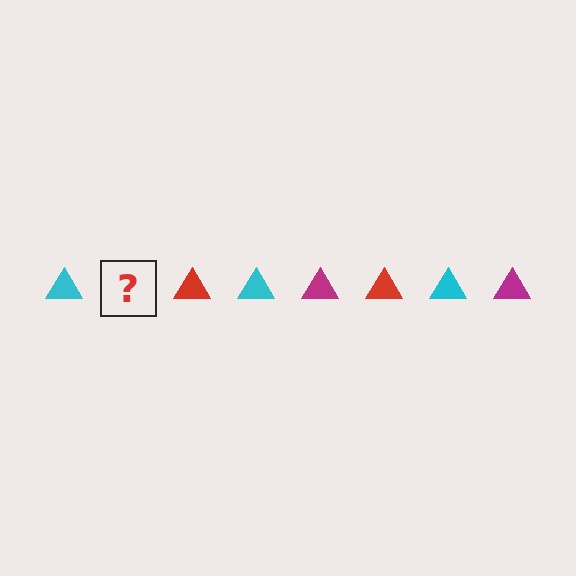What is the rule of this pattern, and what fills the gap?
The rule is that the pattern cycles through cyan, magenta, red triangles. The gap should be filled with a magenta triangle.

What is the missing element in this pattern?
The missing element is a magenta triangle.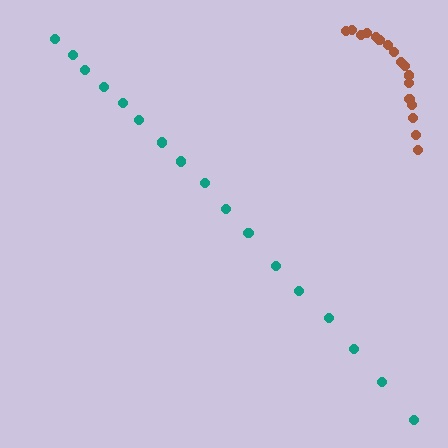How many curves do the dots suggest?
There are 2 distinct paths.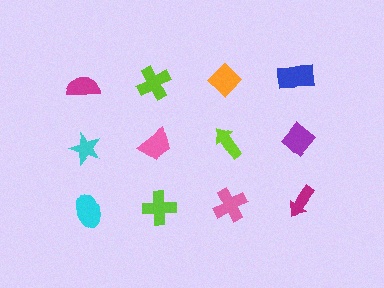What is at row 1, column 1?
A magenta semicircle.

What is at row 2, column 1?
A cyan star.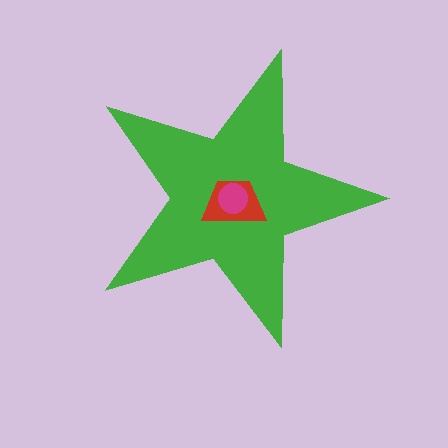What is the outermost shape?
The green star.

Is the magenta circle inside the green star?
Yes.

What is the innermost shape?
The magenta circle.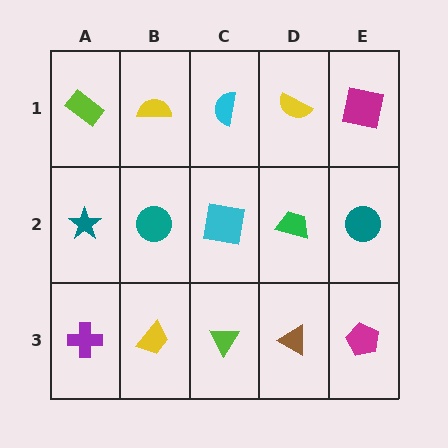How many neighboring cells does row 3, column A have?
2.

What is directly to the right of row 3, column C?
A brown triangle.